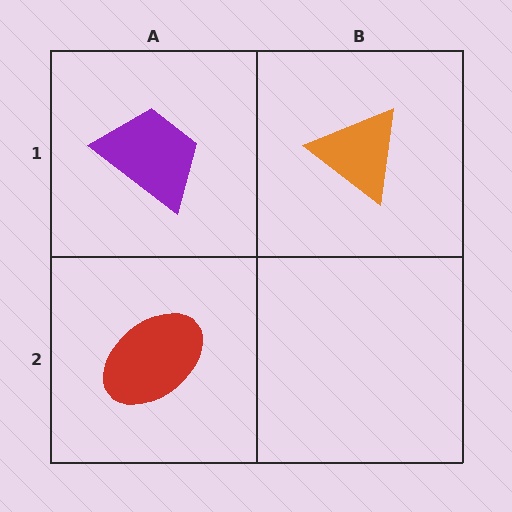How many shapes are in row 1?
2 shapes.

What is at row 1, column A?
A purple trapezoid.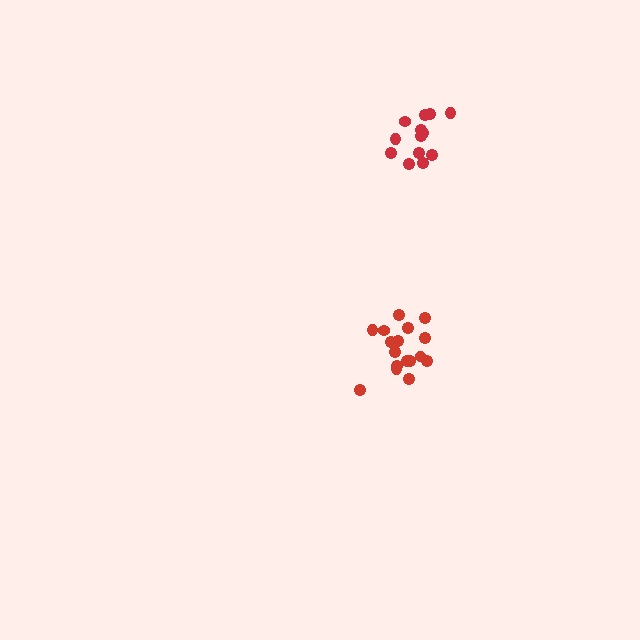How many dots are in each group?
Group 1: 17 dots, Group 2: 13 dots (30 total).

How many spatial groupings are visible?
There are 2 spatial groupings.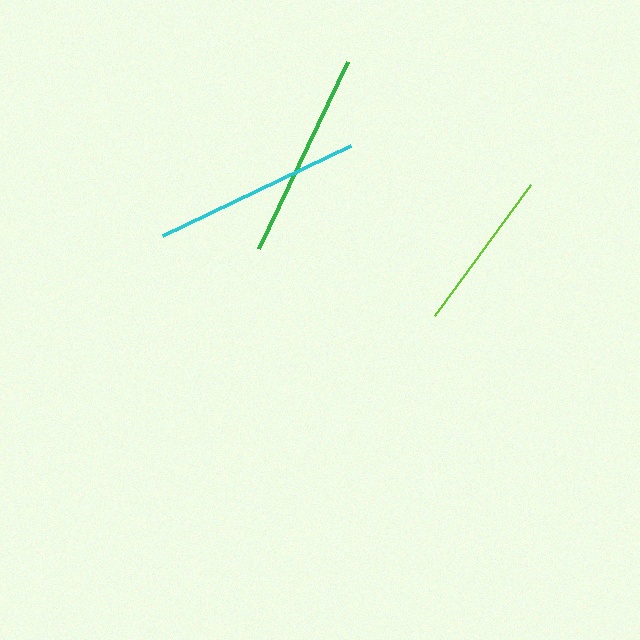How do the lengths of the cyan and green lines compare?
The cyan and green lines are approximately the same length.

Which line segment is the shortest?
The lime line is the shortest at approximately 162 pixels.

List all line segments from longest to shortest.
From longest to shortest: cyan, green, lime.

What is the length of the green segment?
The green segment is approximately 206 pixels long.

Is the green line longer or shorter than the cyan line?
The cyan line is longer than the green line.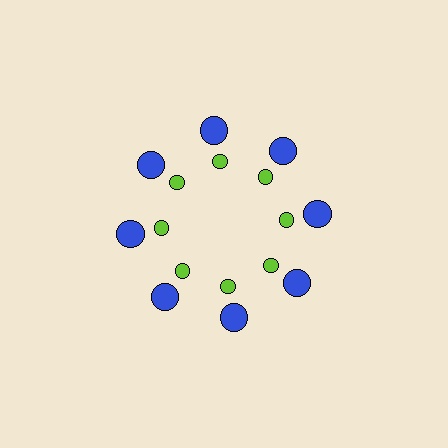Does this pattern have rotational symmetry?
Yes, this pattern has 8-fold rotational symmetry. It looks the same after rotating 45 degrees around the center.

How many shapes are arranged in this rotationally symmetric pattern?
There are 16 shapes, arranged in 8 groups of 2.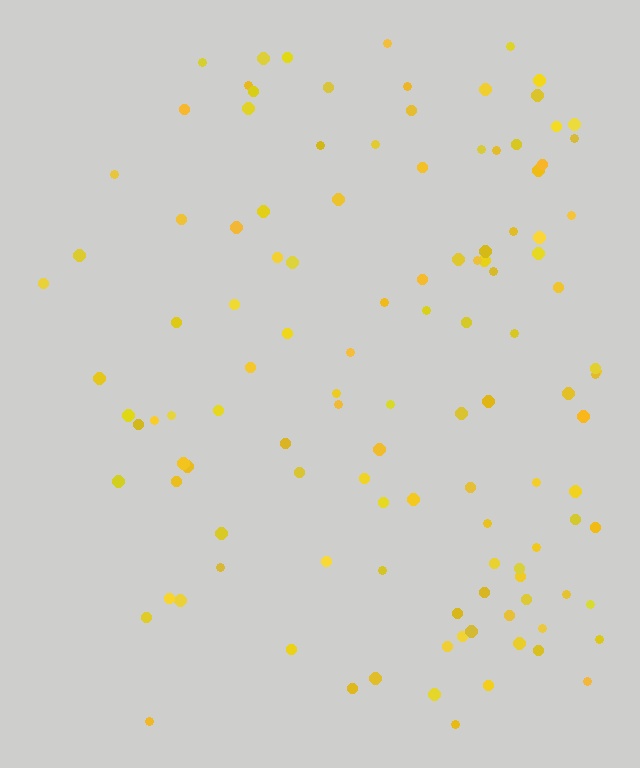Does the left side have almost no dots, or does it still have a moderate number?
Still a moderate number, just noticeably fewer than the right.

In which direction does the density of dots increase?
From left to right, with the right side densest.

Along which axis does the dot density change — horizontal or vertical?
Horizontal.